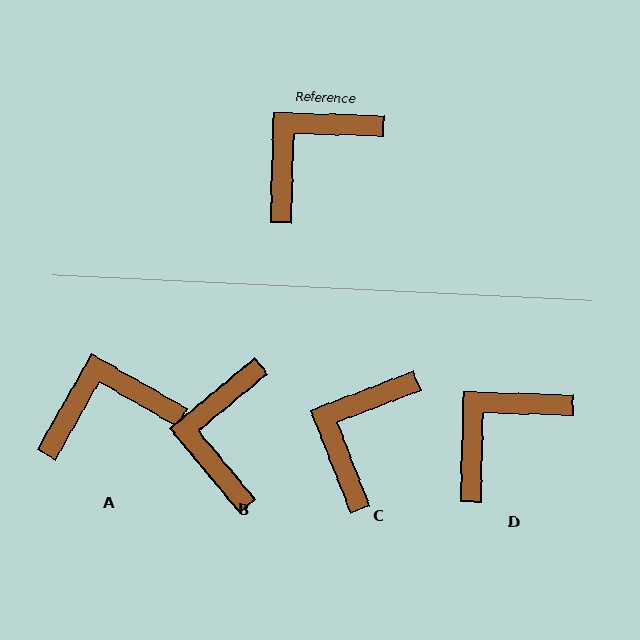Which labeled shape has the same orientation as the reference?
D.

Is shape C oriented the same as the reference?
No, it is off by about 23 degrees.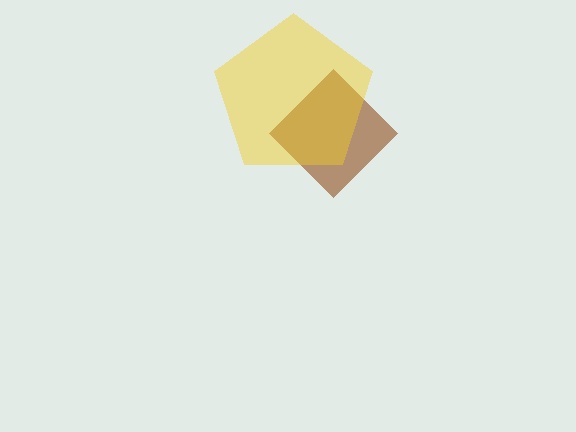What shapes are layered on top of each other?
The layered shapes are: a brown diamond, a yellow pentagon.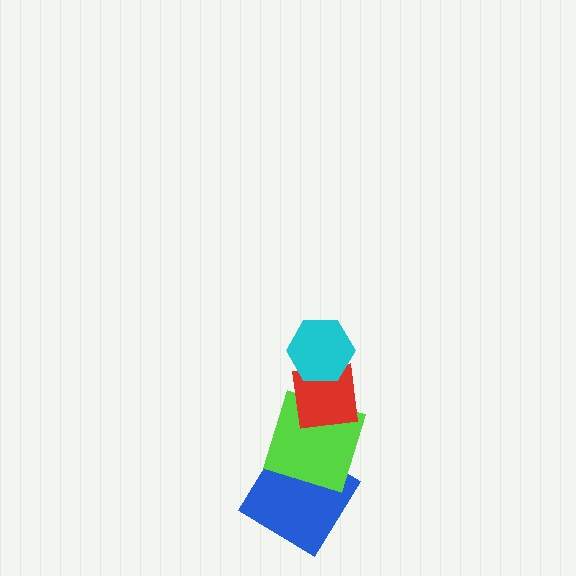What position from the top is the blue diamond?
The blue diamond is 4th from the top.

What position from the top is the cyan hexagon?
The cyan hexagon is 1st from the top.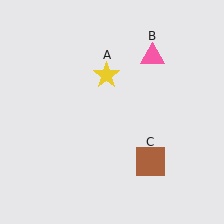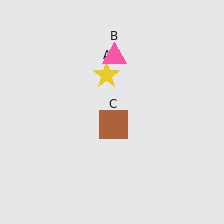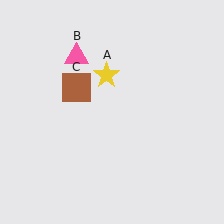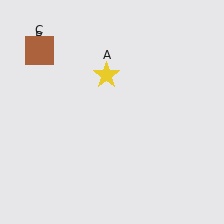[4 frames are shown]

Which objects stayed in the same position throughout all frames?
Yellow star (object A) remained stationary.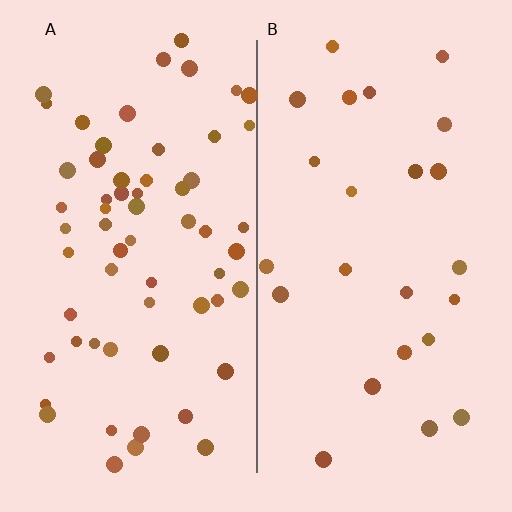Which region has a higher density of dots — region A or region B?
A (the left).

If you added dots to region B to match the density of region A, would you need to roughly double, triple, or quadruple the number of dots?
Approximately triple.